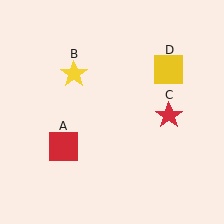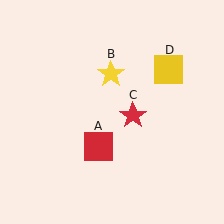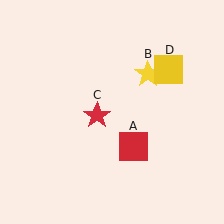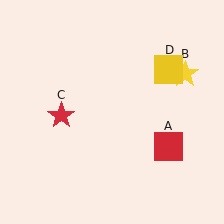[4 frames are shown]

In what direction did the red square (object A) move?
The red square (object A) moved right.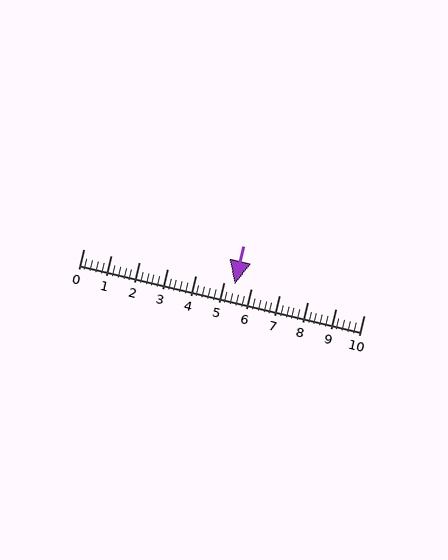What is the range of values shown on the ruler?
The ruler shows values from 0 to 10.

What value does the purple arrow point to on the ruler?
The purple arrow points to approximately 5.4.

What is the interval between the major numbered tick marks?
The major tick marks are spaced 1 units apart.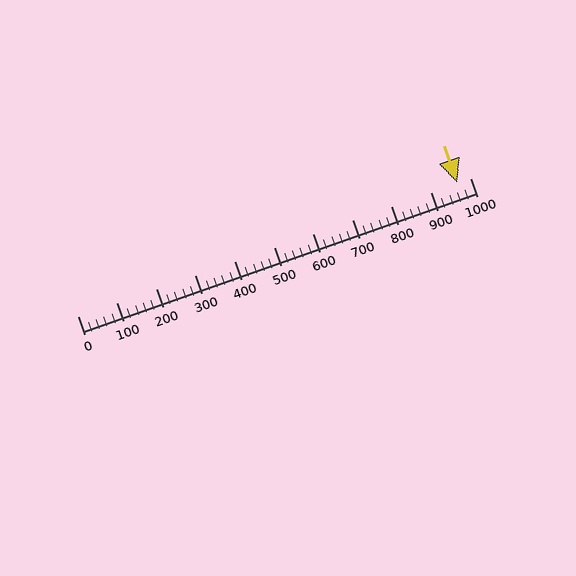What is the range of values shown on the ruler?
The ruler shows values from 0 to 1000.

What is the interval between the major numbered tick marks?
The major tick marks are spaced 100 units apart.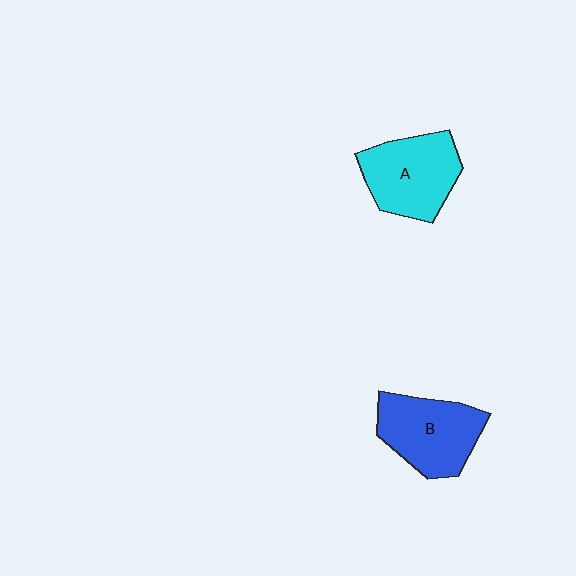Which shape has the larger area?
Shape B (blue).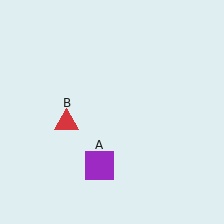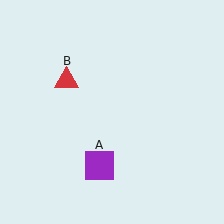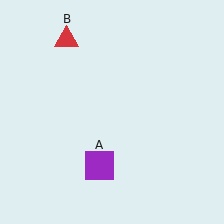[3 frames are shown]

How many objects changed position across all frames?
1 object changed position: red triangle (object B).